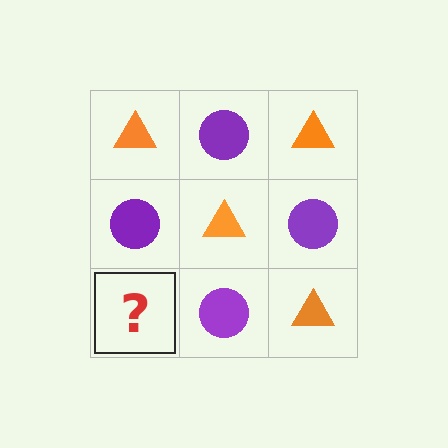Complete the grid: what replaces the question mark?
The question mark should be replaced with an orange triangle.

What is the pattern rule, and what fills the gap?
The rule is that it alternates orange triangle and purple circle in a checkerboard pattern. The gap should be filled with an orange triangle.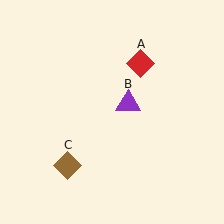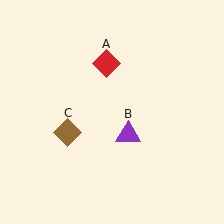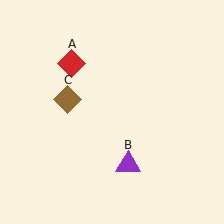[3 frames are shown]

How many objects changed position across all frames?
3 objects changed position: red diamond (object A), purple triangle (object B), brown diamond (object C).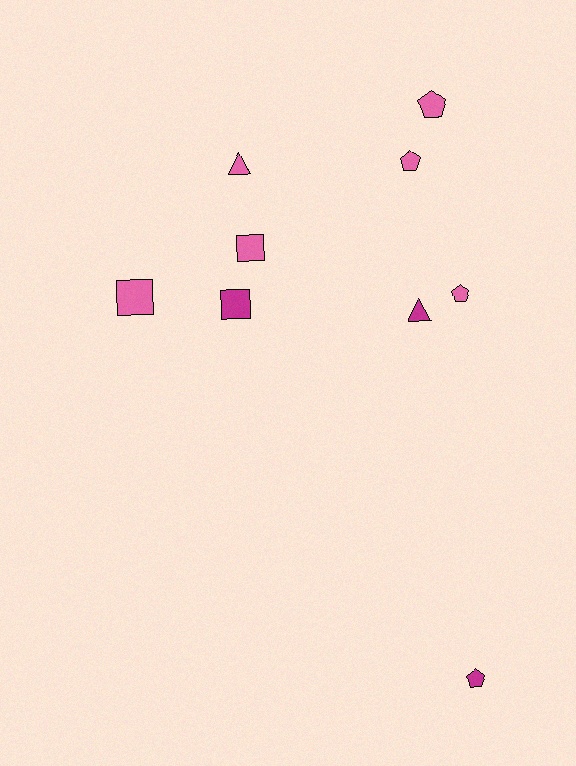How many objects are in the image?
There are 9 objects.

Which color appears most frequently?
Pink, with 6 objects.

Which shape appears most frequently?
Pentagon, with 4 objects.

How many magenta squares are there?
There is 1 magenta square.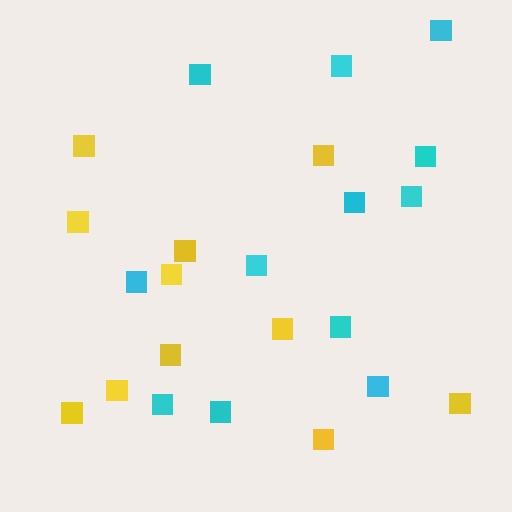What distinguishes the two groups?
There are 2 groups: one group of yellow squares (11) and one group of cyan squares (12).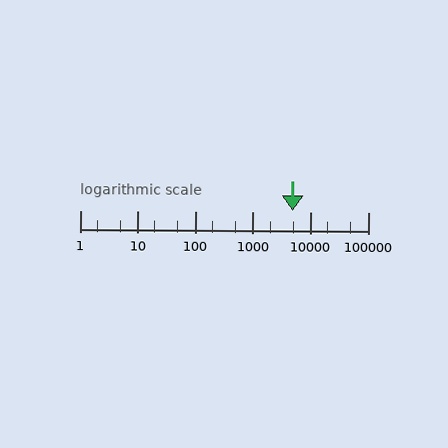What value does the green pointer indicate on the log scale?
The pointer indicates approximately 4800.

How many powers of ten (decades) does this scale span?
The scale spans 5 decades, from 1 to 100000.